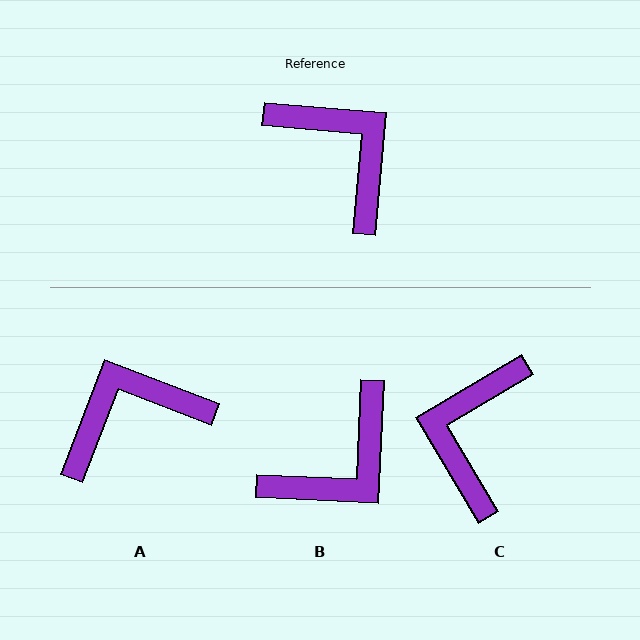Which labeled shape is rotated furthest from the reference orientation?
C, about 126 degrees away.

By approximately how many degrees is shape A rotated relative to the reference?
Approximately 74 degrees counter-clockwise.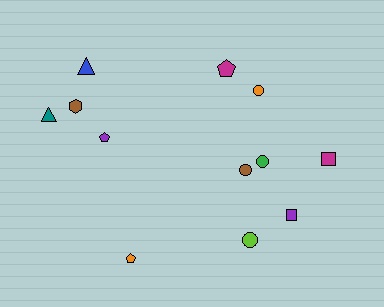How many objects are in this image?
There are 12 objects.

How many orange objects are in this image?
There are 2 orange objects.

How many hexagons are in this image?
There is 1 hexagon.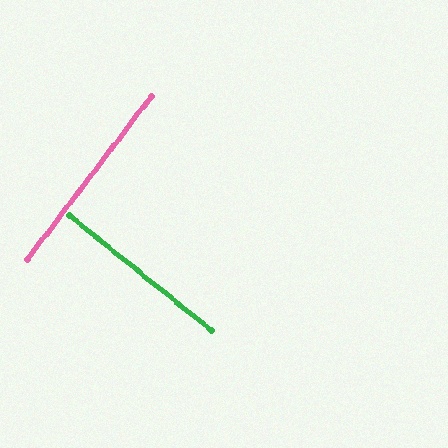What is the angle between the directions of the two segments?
Approximately 88 degrees.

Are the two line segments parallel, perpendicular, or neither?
Perpendicular — they meet at approximately 88°.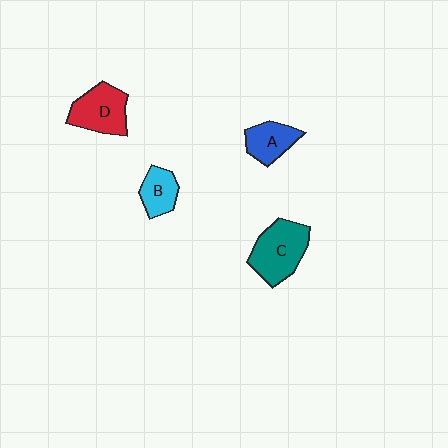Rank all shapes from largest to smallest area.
From largest to smallest: C (teal), D (red), A (blue), B (cyan).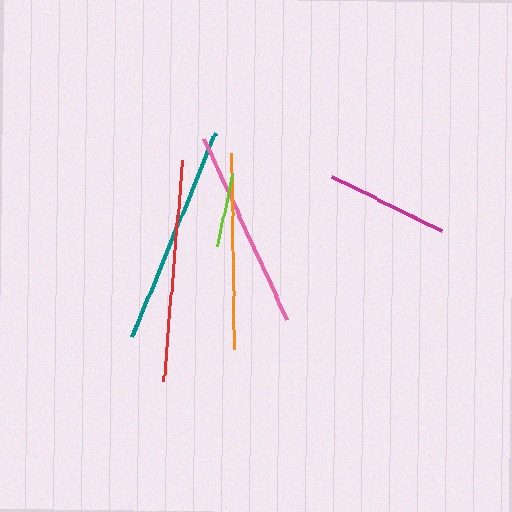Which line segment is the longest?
The teal line is the longest at approximately 221 pixels.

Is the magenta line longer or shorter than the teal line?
The teal line is longer than the magenta line.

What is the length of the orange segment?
The orange segment is approximately 196 pixels long.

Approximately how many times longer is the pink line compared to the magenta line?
The pink line is approximately 1.6 times the length of the magenta line.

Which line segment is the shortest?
The lime line is the shortest at approximately 73 pixels.